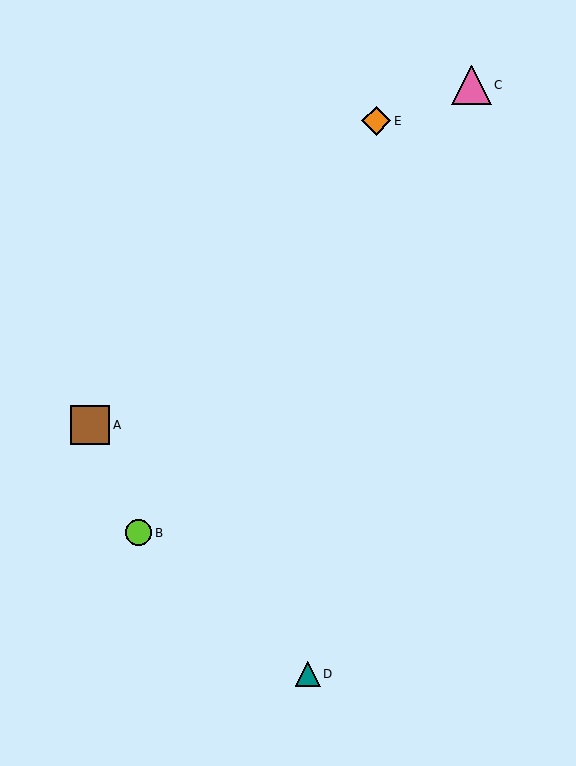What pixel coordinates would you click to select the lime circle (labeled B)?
Click at (139, 533) to select the lime circle B.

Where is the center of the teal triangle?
The center of the teal triangle is at (308, 674).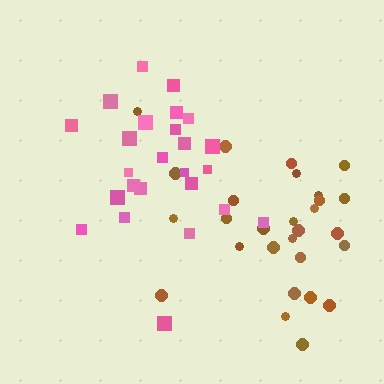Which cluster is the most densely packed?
Pink.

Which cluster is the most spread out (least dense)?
Brown.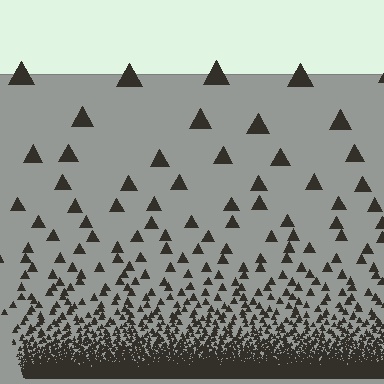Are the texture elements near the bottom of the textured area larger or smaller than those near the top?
Smaller. The gradient is inverted — elements near the bottom are smaller and denser.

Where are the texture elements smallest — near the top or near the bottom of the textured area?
Near the bottom.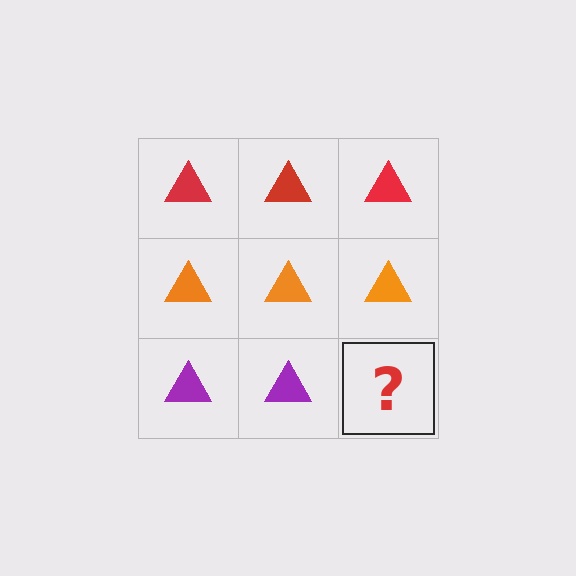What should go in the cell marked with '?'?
The missing cell should contain a purple triangle.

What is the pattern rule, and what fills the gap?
The rule is that each row has a consistent color. The gap should be filled with a purple triangle.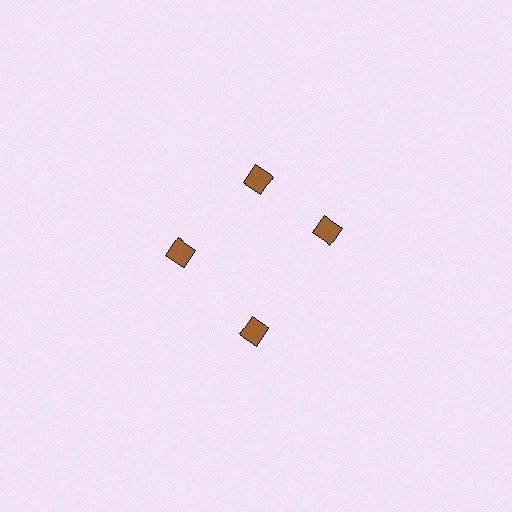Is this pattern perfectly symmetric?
No. The 4 brown squares are arranged in a ring, but one element near the 3 o'clock position is rotated out of alignment along the ring, breaking the 4-fold rotational symmetry.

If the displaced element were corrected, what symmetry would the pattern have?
It would have 4-fold rotational symmetry — the pattern would map onto itself every 90 degrees.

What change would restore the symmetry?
The symmetry would be restored by rotating it back into even spacing with its neighbors so that all 4 squares sit at equal angles and equal distance from the center.